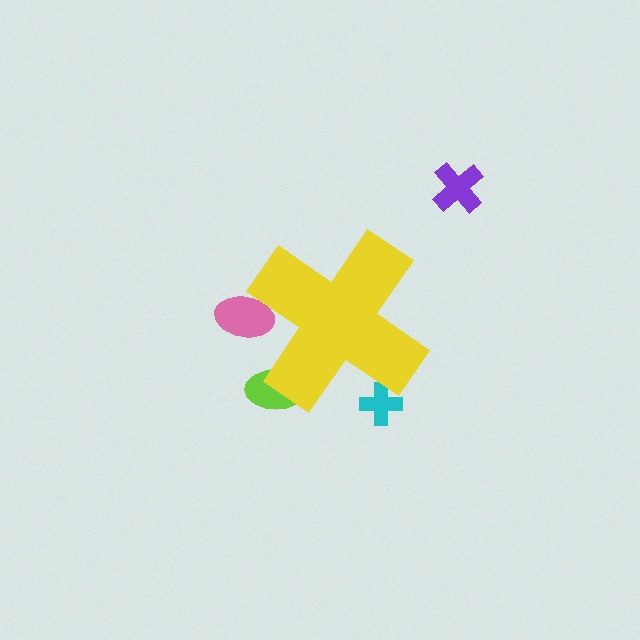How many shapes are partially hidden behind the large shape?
3 shapes are partially hidden.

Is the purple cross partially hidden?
No, the purple cross is fully visible.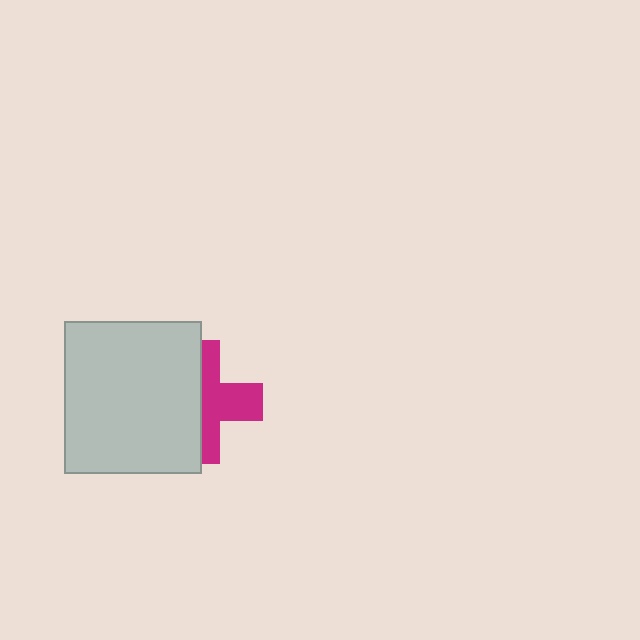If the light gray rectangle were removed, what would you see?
You would see the complete magenta cross.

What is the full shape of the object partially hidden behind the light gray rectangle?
The partially hidden object is a magenta cross.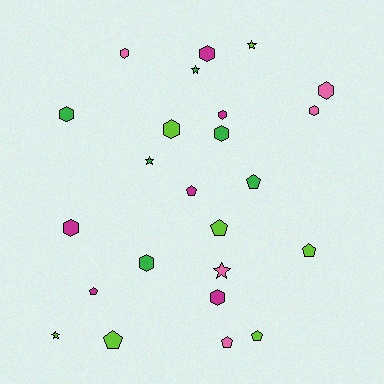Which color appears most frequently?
Lime, with 7 objects.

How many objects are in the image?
There are 24 objects.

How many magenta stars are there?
There are no magenta stars.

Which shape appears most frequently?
Hexagon, with 11 objects.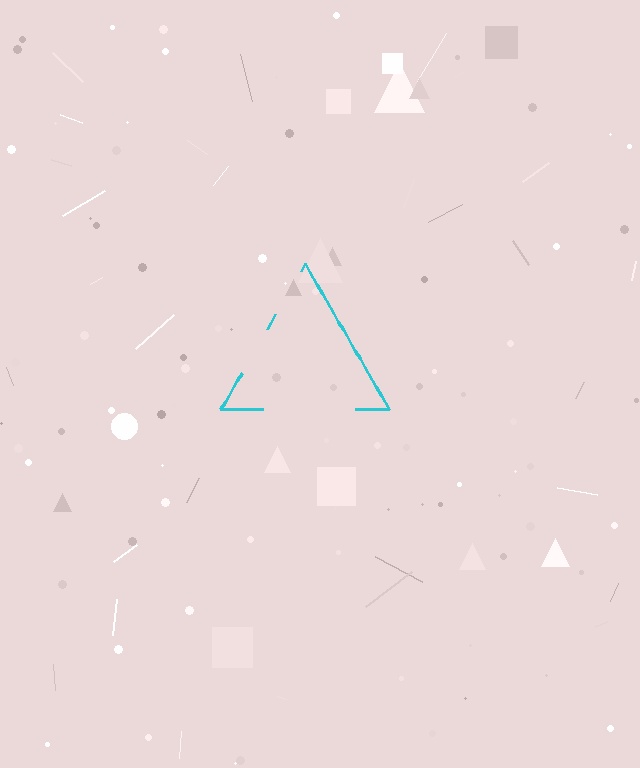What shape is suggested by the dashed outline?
The dashed outline suggests a triangle.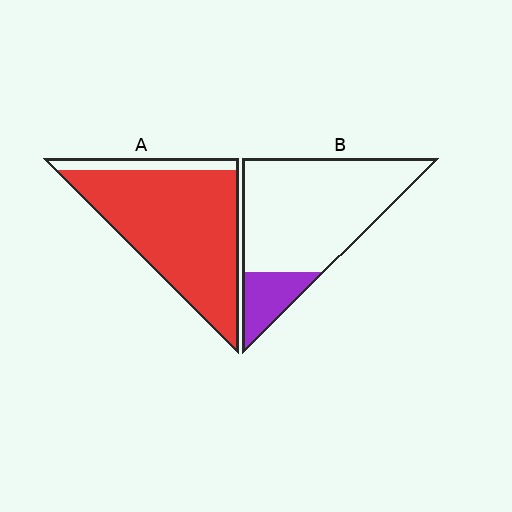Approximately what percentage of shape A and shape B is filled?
A is approximately 90% and B is approximately 20%.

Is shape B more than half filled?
No.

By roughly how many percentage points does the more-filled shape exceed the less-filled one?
By roughly 70 percentage points (A over B).